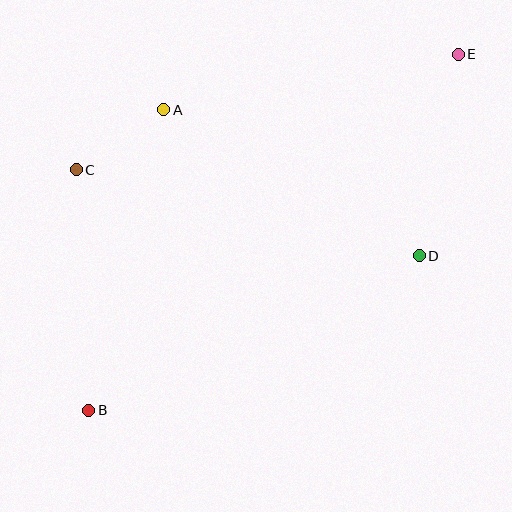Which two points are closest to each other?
Points A and C are closest to each other.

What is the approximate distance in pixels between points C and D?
The distance between C and D is approximately 354 pixels.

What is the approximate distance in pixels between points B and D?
The distance between B and D is approximately 365 pixels.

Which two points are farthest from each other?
Points B and E are farthest from each other.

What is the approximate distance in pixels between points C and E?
The distance between C and E is approximately 399 pixels.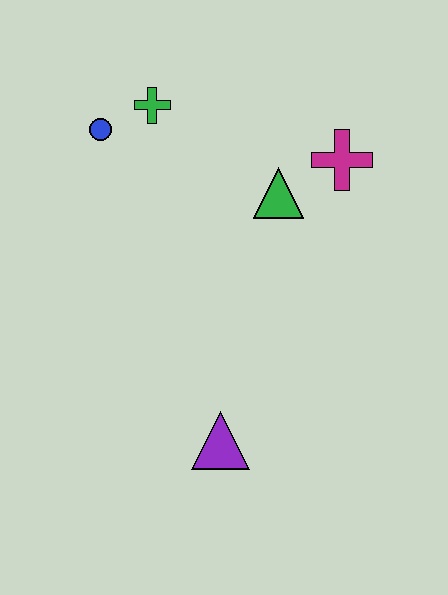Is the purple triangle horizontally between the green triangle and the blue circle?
Yes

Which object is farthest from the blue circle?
The purple triangle is farthest from the blue circle.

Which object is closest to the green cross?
The blue circle is closest to the green cross.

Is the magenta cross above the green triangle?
Yes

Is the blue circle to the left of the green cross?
Yes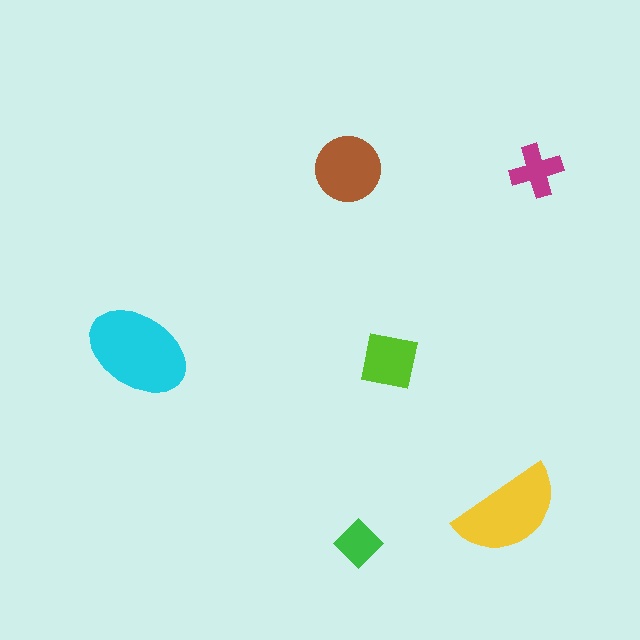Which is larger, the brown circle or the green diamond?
The brown circle.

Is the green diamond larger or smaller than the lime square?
Smaller.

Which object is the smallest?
The green diamond.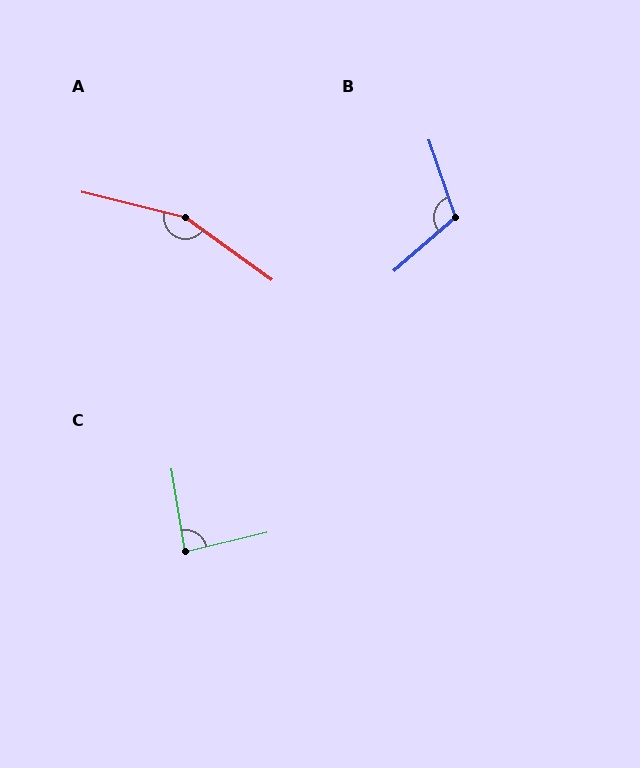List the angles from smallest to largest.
C (86°), B (112°), A (158°).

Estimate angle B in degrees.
Approximately 112 degrees.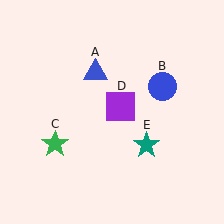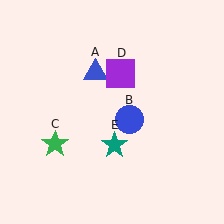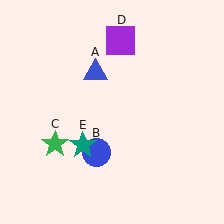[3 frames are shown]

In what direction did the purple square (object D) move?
The purple square (object D) moved up.